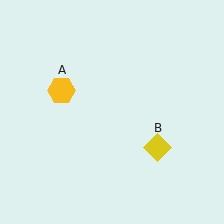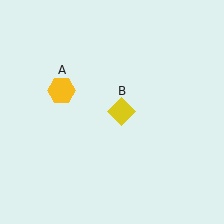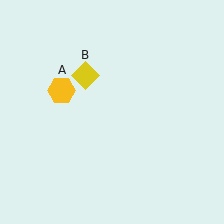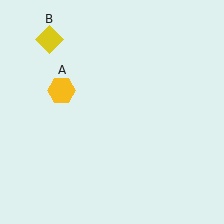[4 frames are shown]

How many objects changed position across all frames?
1 object changed position: yellow diamond (object B).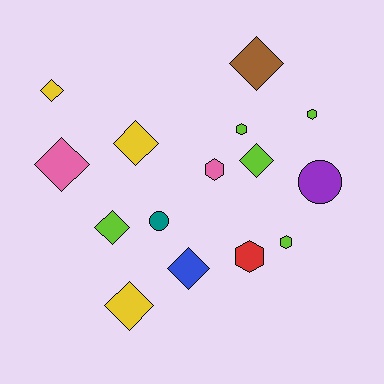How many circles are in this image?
There are 2 circles.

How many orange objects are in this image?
There are no orange objects.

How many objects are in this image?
There are 15 objects.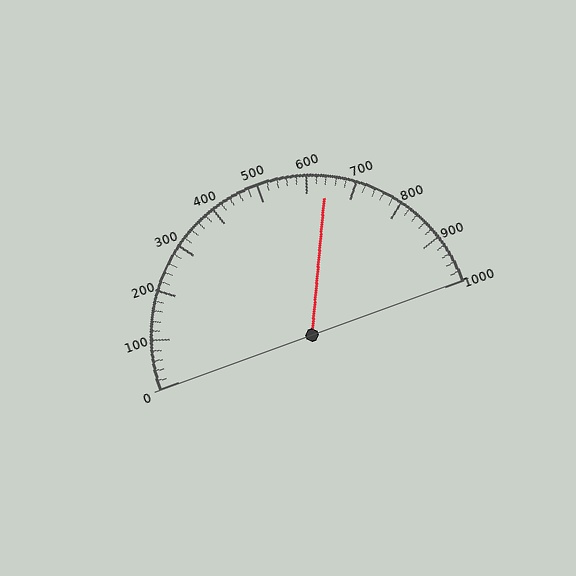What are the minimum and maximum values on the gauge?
The gauge ranges from 0 to 1000.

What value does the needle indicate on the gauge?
The needle indicates approximately 640.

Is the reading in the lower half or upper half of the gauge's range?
The reading is in the upper half of the range (0 to 1000).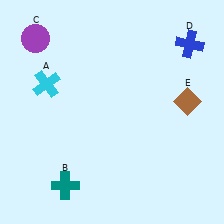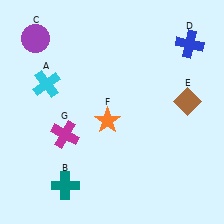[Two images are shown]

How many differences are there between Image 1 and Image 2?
There are 2 differences between the two images.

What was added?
An orange star (F), a magenta cross (G) were added in Image 2.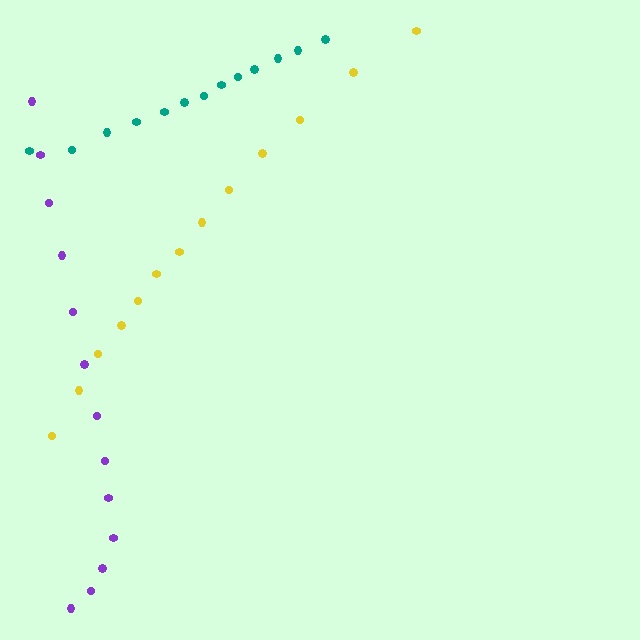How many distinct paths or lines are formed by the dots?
There are 3 distinct paths.